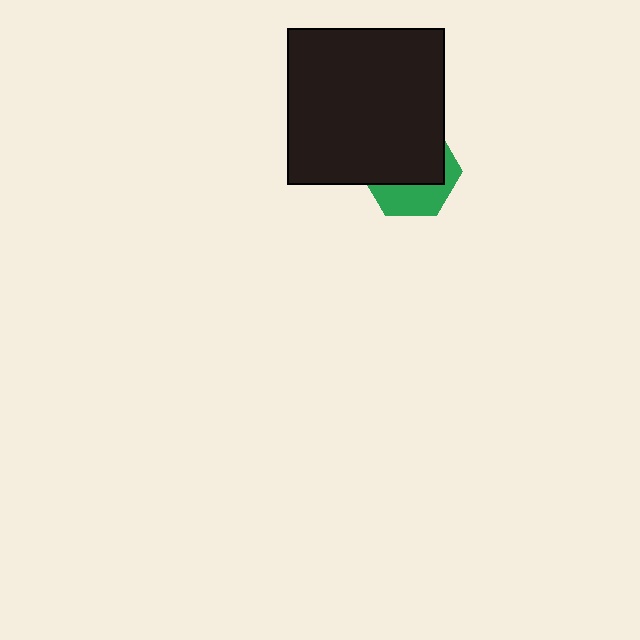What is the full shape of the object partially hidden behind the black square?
The partially hidden object is a green hexagon.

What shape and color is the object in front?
The object in front is a black square.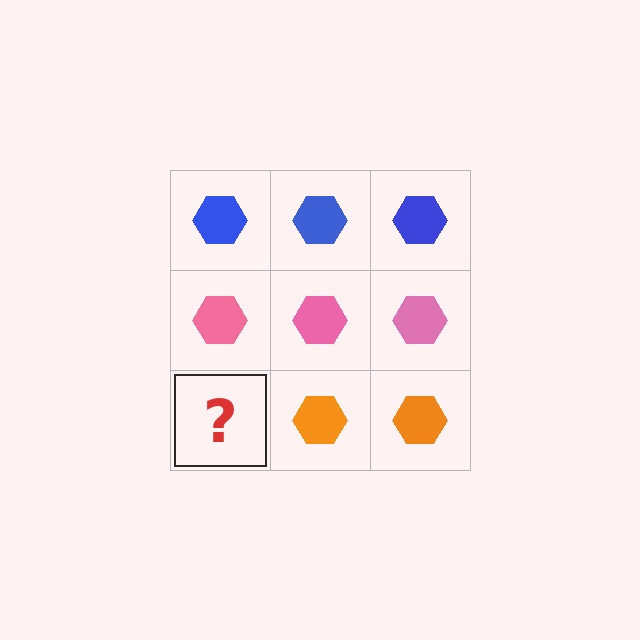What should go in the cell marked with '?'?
The missing cell should contain an orange hexagon.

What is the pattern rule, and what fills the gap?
The rule is that each row has a consistent color. The gap should be filled with an orange hexagon.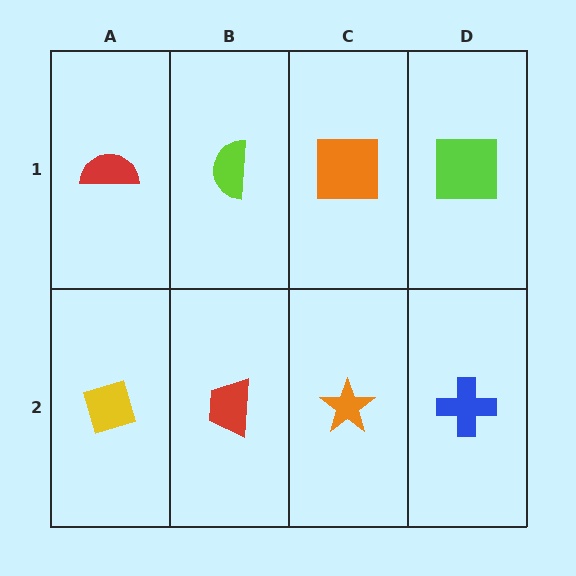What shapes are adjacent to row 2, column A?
A red semicircle (row 1, column A), a red trapezoid (row 2, column B).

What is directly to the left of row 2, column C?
A red trapezoid.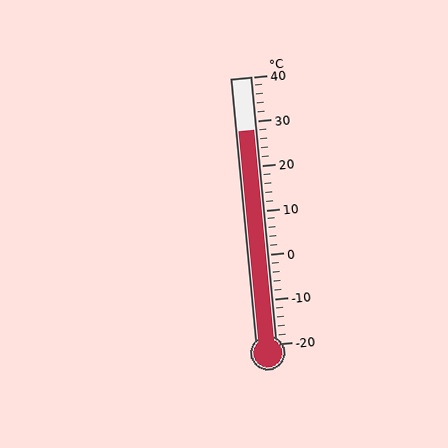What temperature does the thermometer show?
The thermometer shows approximately 28°C.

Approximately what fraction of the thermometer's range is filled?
The thermometer is filled to approximately 80% of its range.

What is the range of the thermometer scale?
The thermometer scale ranges from -20°C to 40°C.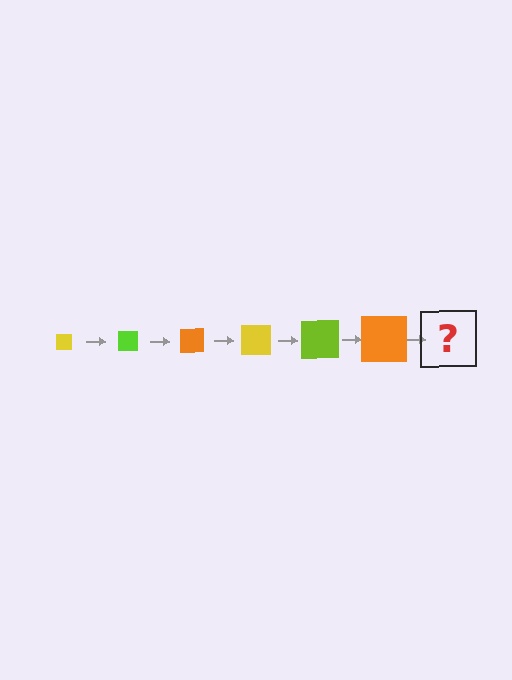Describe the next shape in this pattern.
It should be a yellow square, larger than the previous one.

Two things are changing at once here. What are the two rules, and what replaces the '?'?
The two rules are that the square grows larger each step and the color cycles through yellow, lime, and orange. The '?' should be a yellow square, larger than the previous one.